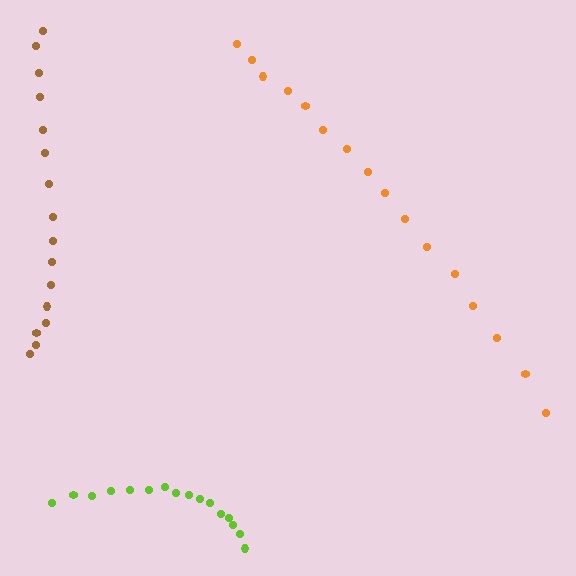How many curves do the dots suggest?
There are 3 distinct paths.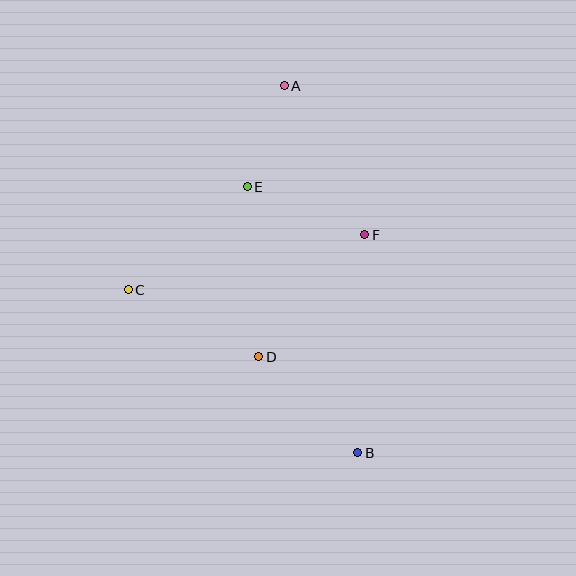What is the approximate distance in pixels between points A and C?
The distance between A and C is approximately 257 pixels.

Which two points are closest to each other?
Points A and E are closest to each other.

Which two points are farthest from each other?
Points A and B are farthest from each other.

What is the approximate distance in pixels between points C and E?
The distance between C and E is approximately 157 pixels.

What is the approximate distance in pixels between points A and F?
The distance between A and F is approximately 169 pixels.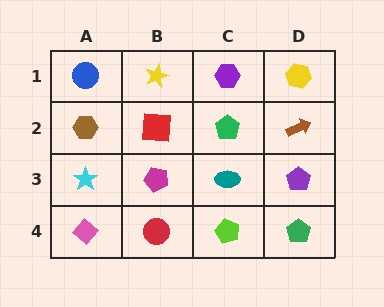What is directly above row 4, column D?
A purple pentagon.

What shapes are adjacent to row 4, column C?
A teal ellipse (row 3, column C), a red circle (row 4, column B), a green pentagon (row 4, column D).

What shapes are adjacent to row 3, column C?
A green pentagon (row 2, column C), a lime pentagon (row 4, column C), a magenta pentagon (row 3, column B), a purple pentagon (row 3, column D).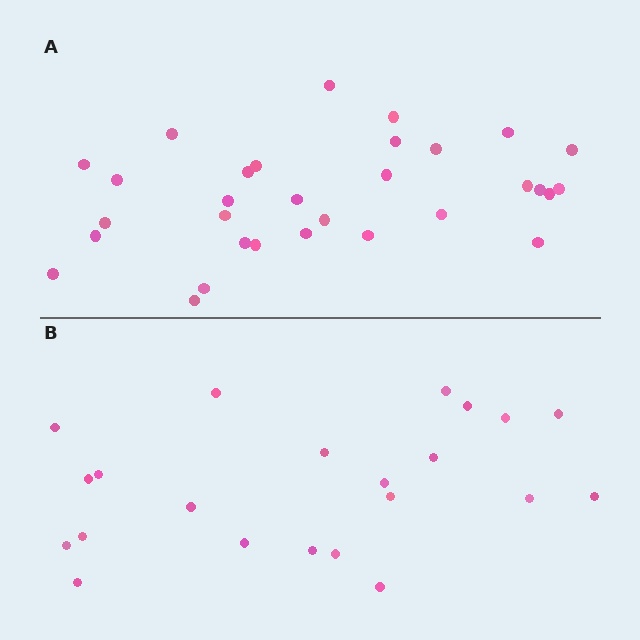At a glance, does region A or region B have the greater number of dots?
Region A (the top region) has more dots.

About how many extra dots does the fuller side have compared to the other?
Region A has roughly 8 or so more dots than region B.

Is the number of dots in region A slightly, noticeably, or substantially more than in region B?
Region A has noticeably more, but not dramatically so. The ratio is roughly 1.4 to 1.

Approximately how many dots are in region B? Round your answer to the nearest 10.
About 20 dots. (The exact count is 22, which rounds to 20.)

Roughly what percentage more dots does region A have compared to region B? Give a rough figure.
About 40% more.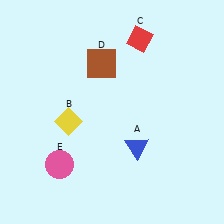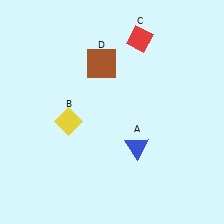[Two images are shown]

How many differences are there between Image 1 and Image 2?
There is 1 difference between the two images.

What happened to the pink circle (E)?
The pink circle (E) was removed in Image 2. It was in the bottom-left area of Image 1.